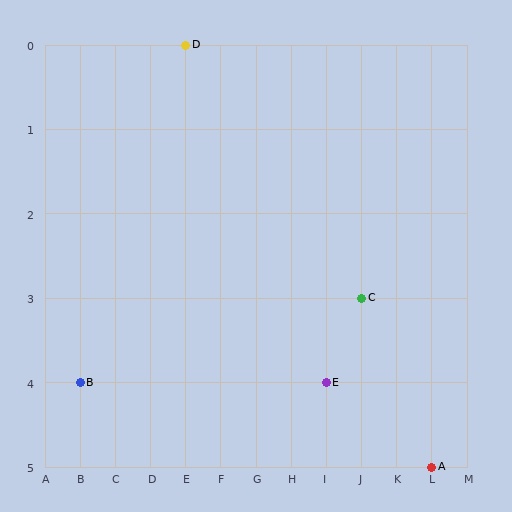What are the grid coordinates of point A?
Point A is at grid coordinates (L, 5).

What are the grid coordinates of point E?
Point E is at grid coordinates (I, 4).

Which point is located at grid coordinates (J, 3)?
Point C is at (J, 3).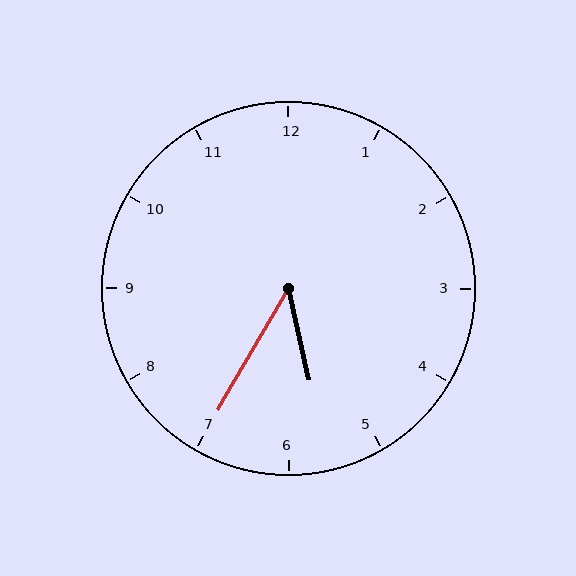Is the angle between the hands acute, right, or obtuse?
It is acute.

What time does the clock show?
5:35.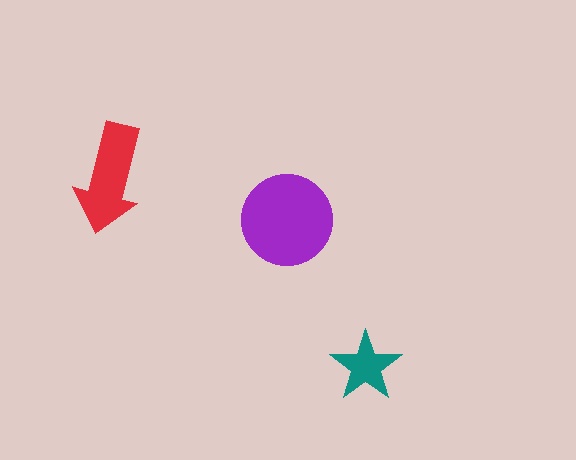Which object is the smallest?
The teal star.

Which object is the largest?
The purple circle.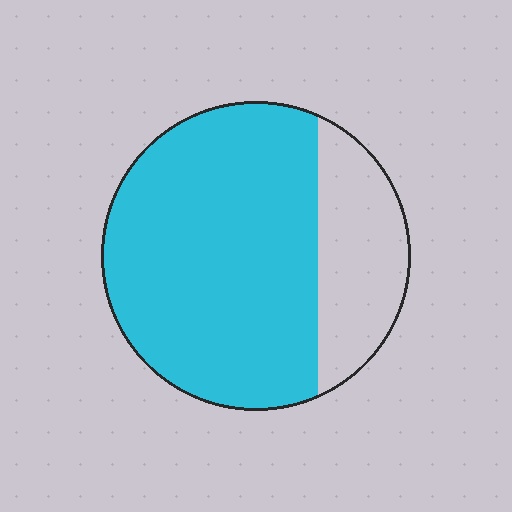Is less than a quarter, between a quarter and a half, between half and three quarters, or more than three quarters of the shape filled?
Between half and three quarters.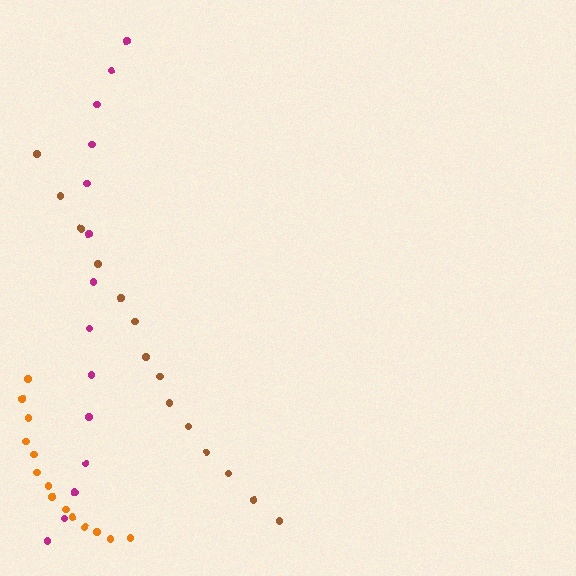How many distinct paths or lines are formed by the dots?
There are 3 distinct paths.